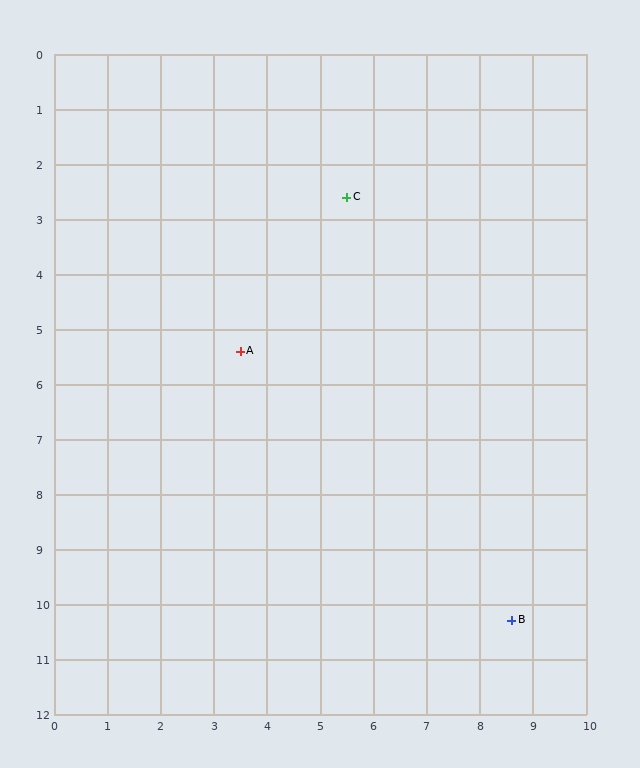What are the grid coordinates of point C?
Point C is at approximately (5.5, 2.6).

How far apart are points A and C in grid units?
Points A and C are about 3.4 grid units apart.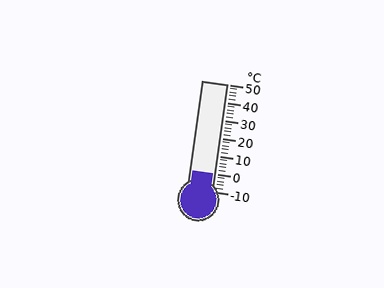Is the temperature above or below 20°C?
The temperature is below 20°C.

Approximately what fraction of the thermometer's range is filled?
The thermometer is filled to approximately 15% of its range.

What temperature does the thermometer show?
The thermometer shows approximately 0°C.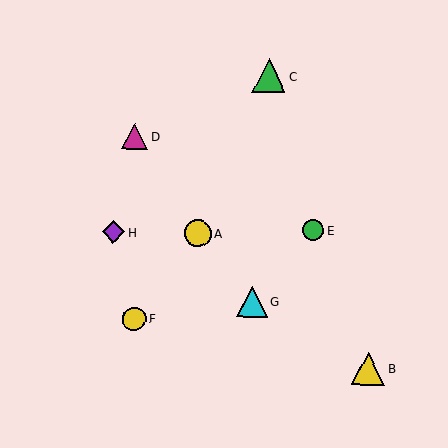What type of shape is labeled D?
Shape D is a magenta triangle.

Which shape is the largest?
The green triangle (labeled C) is the largest.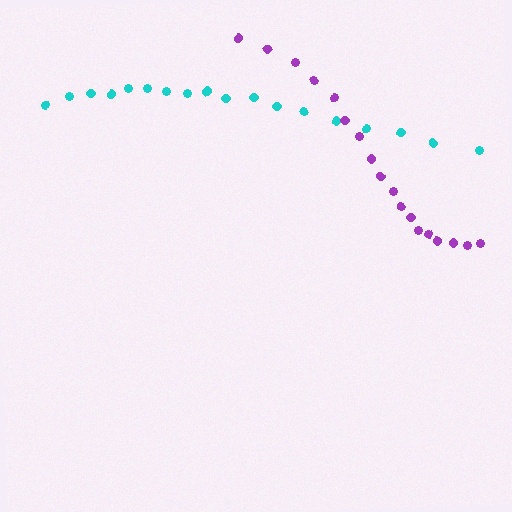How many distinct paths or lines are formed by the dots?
There are 2 distinct paths.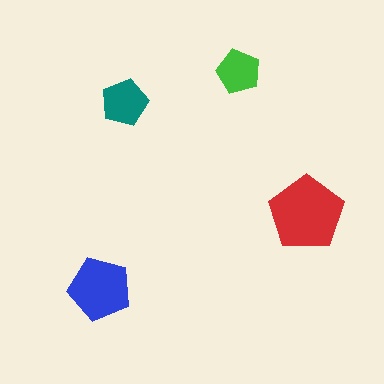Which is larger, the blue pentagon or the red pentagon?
The red one.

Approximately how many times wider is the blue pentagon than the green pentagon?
About 1.5 times wider.